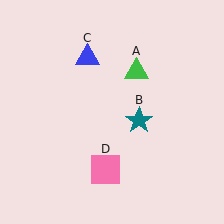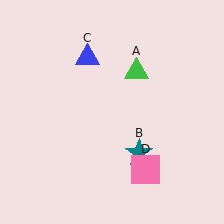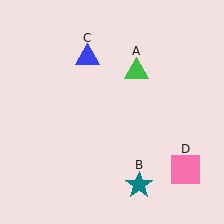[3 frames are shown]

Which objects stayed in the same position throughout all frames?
Green triangle (object A) and blue triangle (object C) remained stationary.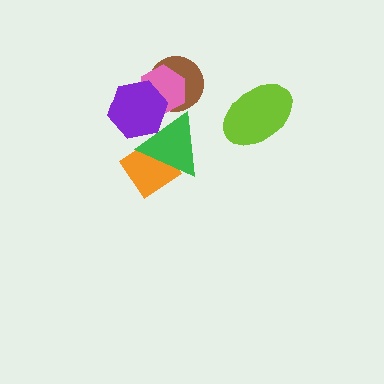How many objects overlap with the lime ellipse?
0 objects overlap with the lime ellipse.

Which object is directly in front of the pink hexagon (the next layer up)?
The purple hexagon is directly in front of the pink hexagon.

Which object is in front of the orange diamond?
The green triangle is in front of the orange diamond.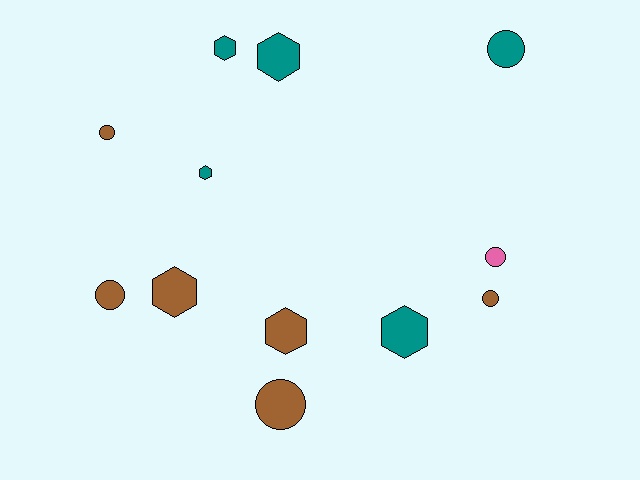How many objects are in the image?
There are 12 objects.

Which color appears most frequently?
Brown, with 6 objects.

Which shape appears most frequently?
Hexagon, with 6 objects.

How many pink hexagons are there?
There are no pink hexagons.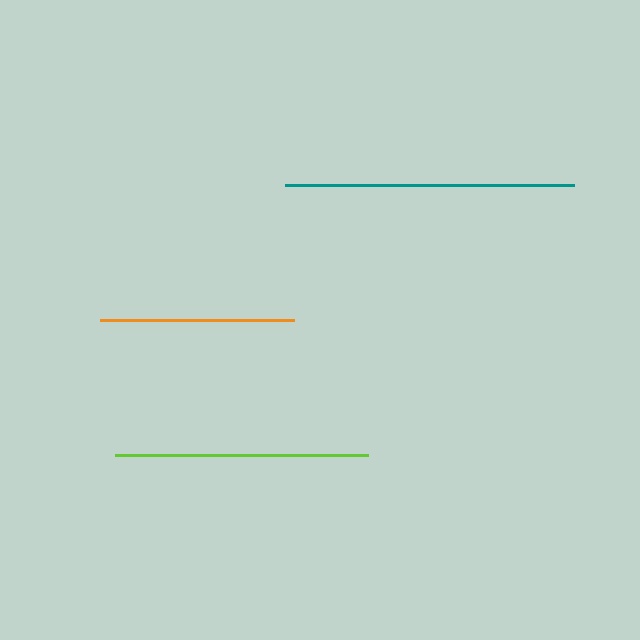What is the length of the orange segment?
The orange segment is approximately 194 pixels long.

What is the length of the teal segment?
The teal segment is approximately 290 pixels long.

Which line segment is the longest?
The teal line is the longest at approximately 290 pixels.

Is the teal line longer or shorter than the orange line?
The teal line is longer than the orange line.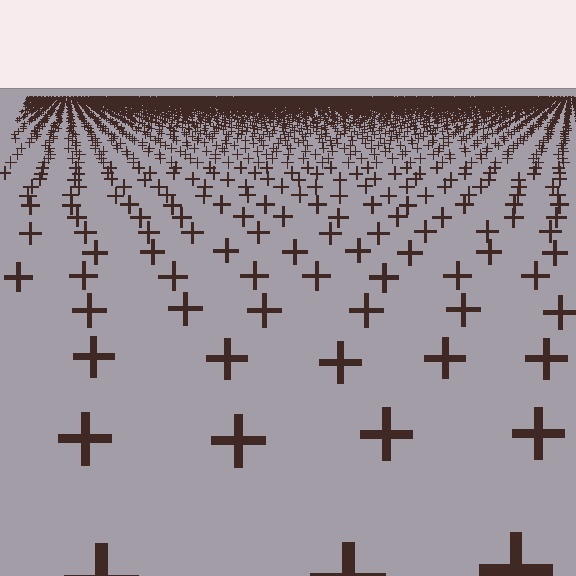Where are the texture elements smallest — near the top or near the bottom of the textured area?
Near the top.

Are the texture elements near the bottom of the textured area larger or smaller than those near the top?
Larger. Near the bottom, elements are closer to the viewer and appear at a bigger on-screen size.